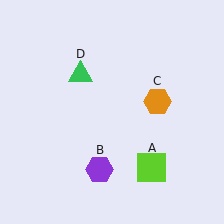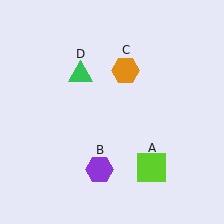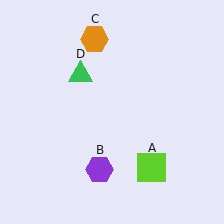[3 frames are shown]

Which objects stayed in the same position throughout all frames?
Lime square (object A) and purple hexagon (object B) and green triangle (object D) remained stationary.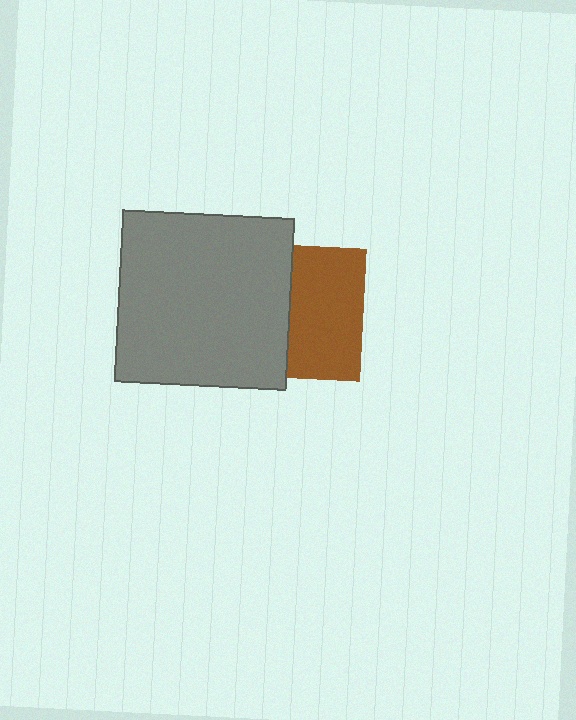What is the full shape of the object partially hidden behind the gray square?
The partially hidden object is a brown square.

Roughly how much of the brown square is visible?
About half of it is visible (roughly 55%).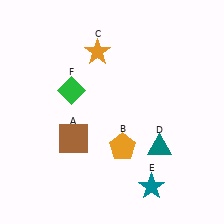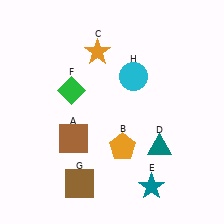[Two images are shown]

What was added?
A brown square (G), a cyan circle (H) were added in Image 2.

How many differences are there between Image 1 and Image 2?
There are 2 differences between the two images.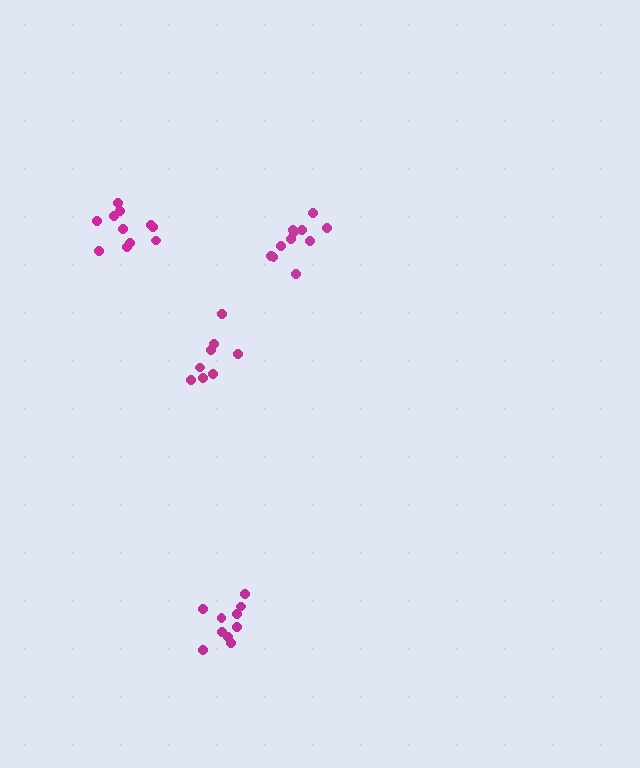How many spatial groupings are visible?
There are 4 spatial groupings.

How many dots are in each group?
Group 1: 8 dots, Group 2: 11 dots, Group 3: 11 dots, Group 4: 10 dots (40 total).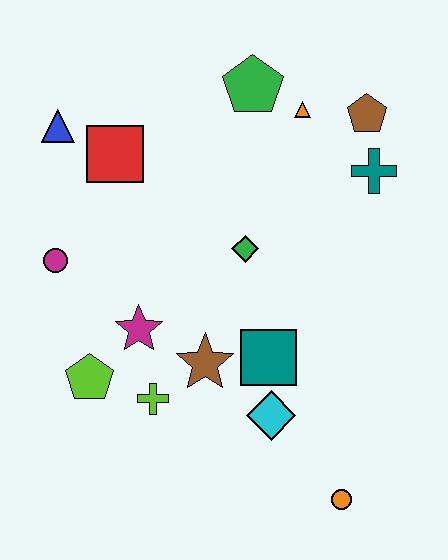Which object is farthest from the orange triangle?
The orange circle is farthest from the orange triangle.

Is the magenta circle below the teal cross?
Yes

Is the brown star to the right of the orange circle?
No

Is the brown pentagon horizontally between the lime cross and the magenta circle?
No